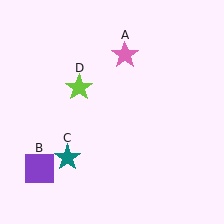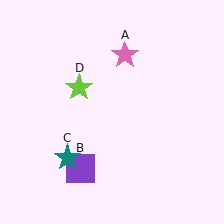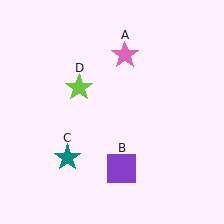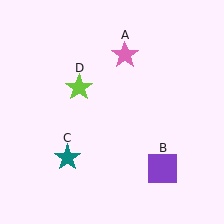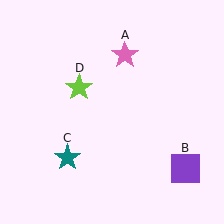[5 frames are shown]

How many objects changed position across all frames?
1 object changed position: purple square (object B).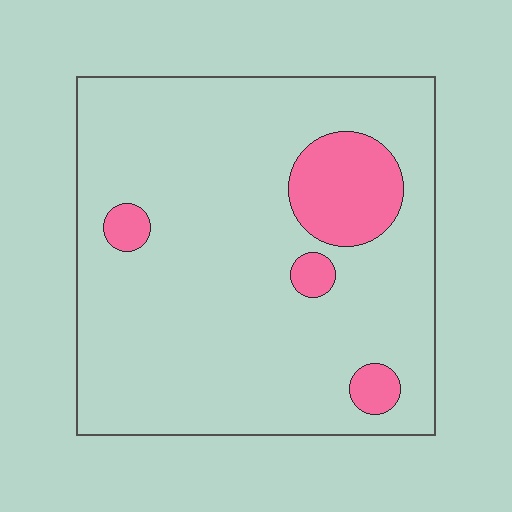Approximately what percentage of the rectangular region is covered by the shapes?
Approximately 10%.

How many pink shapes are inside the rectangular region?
4.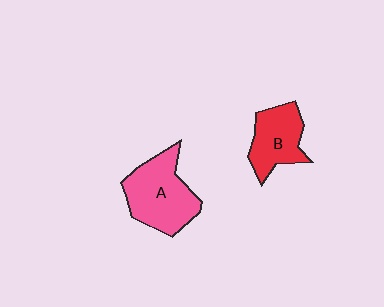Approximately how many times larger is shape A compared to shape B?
Approximately 1.4 times.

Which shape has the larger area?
Shape A (pink).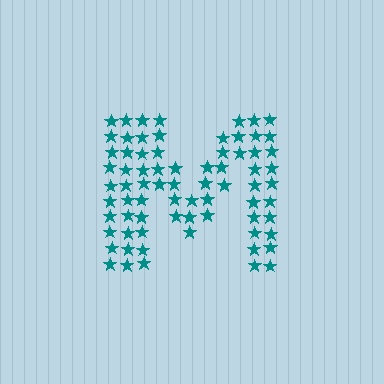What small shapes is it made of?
It is made of small stars.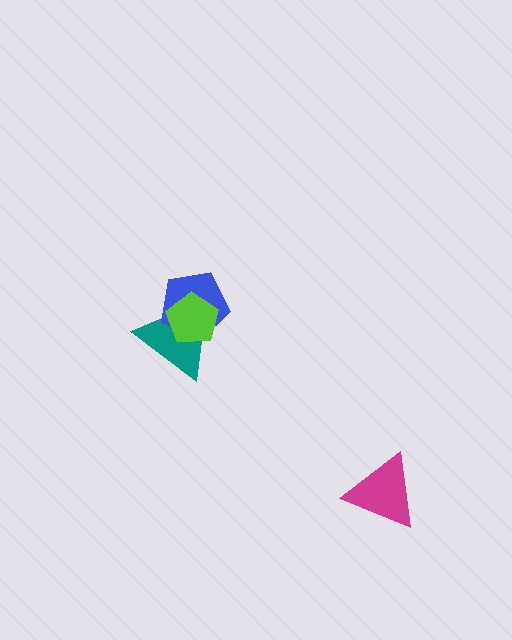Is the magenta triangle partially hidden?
No, no other shape covers it.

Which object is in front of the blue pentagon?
The lime pentagon is in front of the blue pentagon.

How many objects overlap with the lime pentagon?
2 objects overlap with the lime pentagon.